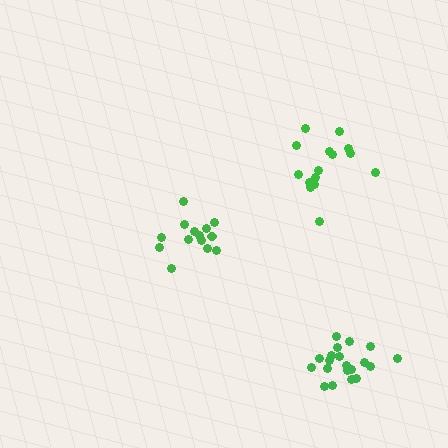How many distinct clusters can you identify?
There are 3 distinct clusters.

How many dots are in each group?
Group 1: 14 dots, Group 2: 20 dots, Group 3: 15 dots (49 total).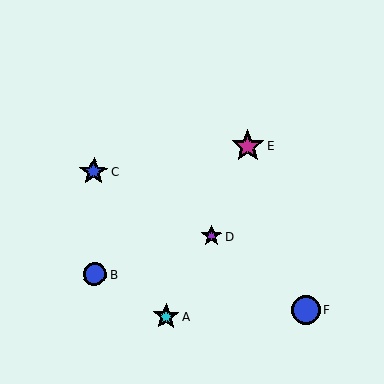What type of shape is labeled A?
Shape A is a cyan star.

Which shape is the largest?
The magenta star (labeled E) is the largest.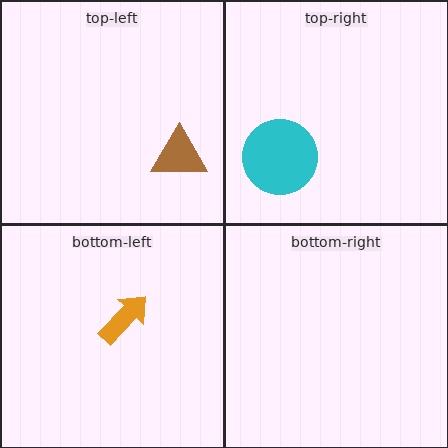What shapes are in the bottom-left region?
The orange arrow.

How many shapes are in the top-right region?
1.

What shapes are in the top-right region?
The cyan circle.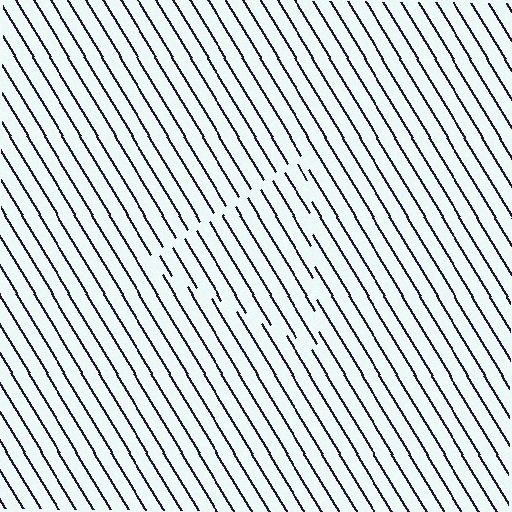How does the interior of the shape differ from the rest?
The interior of the shape contains the same grating, shifted by half a period — the contour is defined by the phase discontinuity where line-ends from the inner and outer gratings abut.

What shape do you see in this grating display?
An illusory triangle. The interior of the shape contains the same grating, shifted by half a period — the contour is defined by the phase discontinuity where line-ends from the inner and outer gratings abut.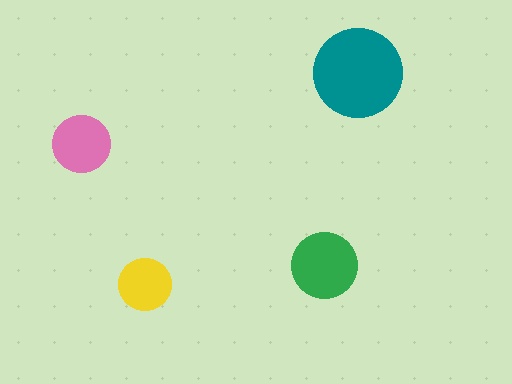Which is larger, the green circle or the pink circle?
The green one.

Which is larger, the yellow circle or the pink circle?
The pink one.